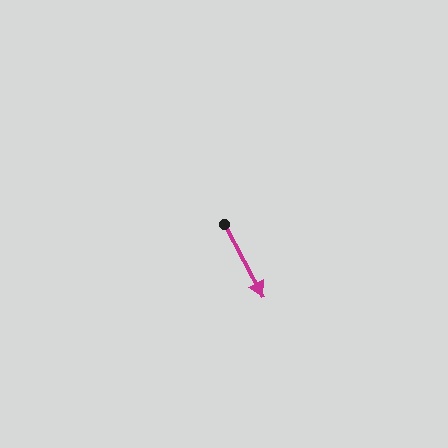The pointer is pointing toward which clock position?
Roughly 5 o'clock.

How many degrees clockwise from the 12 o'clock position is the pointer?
Approximately 152 degrees.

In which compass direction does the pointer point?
Southeast.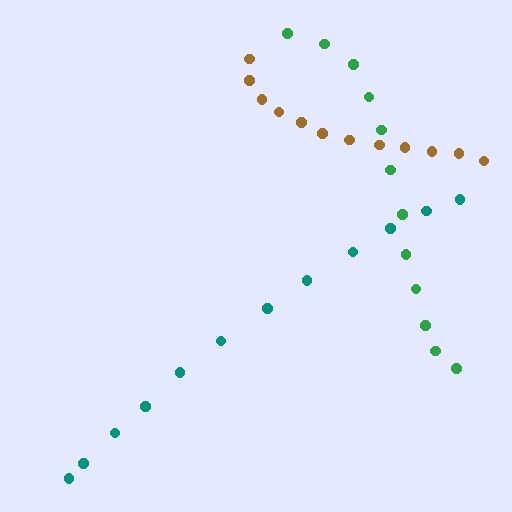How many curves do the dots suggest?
There are 3 distinct paths.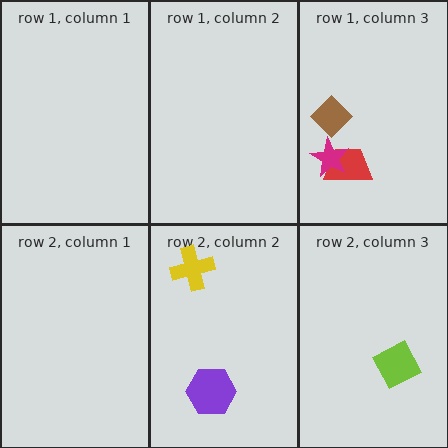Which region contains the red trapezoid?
The row 1, column 3 region.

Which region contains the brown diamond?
The row 1, column 3 region.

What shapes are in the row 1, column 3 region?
The red trapezoid, the magenta star, the brown diamond.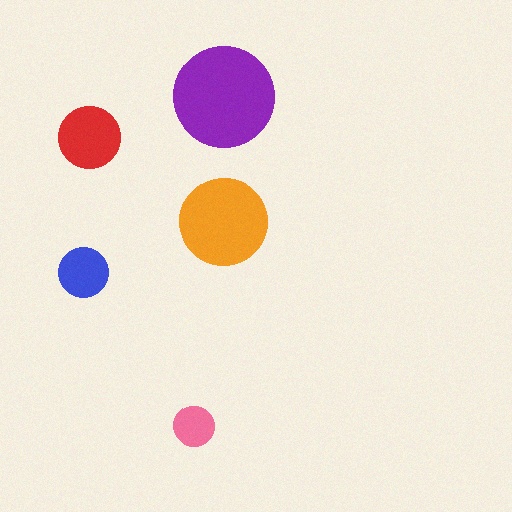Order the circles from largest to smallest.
the purple one, the orange one, the red one, the blue one, the pink one.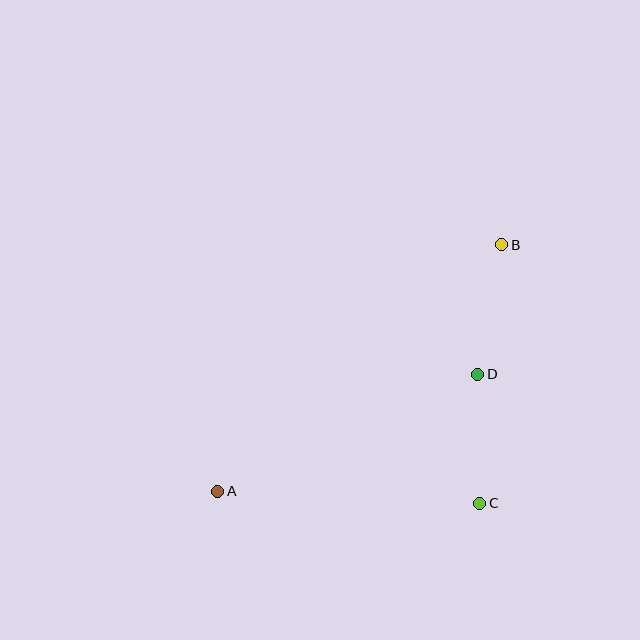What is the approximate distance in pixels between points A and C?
The distance between A and C is approximately 262 pixels.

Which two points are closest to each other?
Points C and D are closest to each other.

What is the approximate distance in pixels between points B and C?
The distance between B and C is approximately 259 pixels.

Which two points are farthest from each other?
Points A and B are farthest from each other.